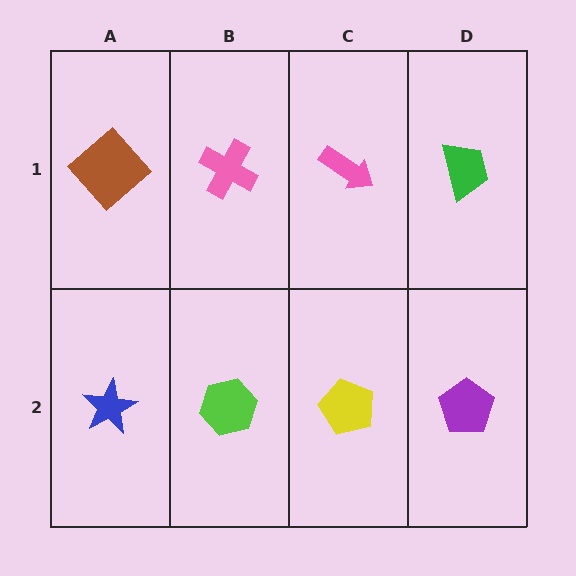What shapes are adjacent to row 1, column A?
A blue star (row 2, column A), a pink cross (row 1, column B).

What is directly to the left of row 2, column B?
A blue star.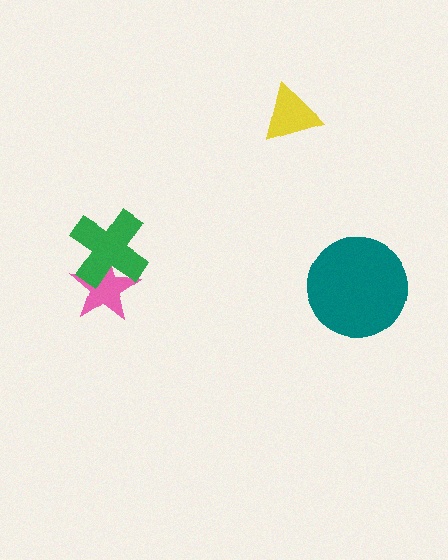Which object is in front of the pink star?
The green cross is in front of the pink star.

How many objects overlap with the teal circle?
0 objects overlap with the teal circle.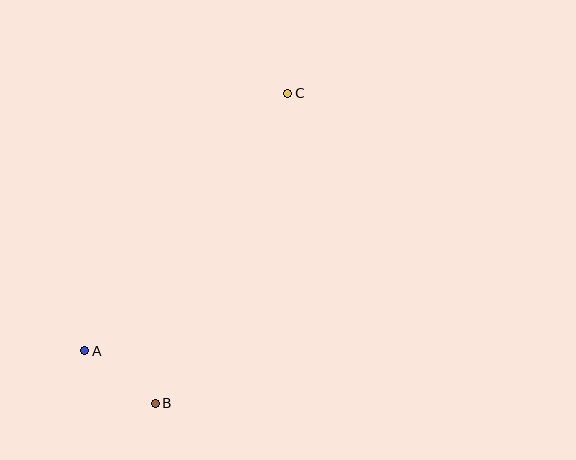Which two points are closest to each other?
Points A and B are closest to each other.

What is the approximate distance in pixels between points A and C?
The distance between A and C is approximately 328 pixels.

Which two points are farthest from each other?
Points B and C are farthest from each other.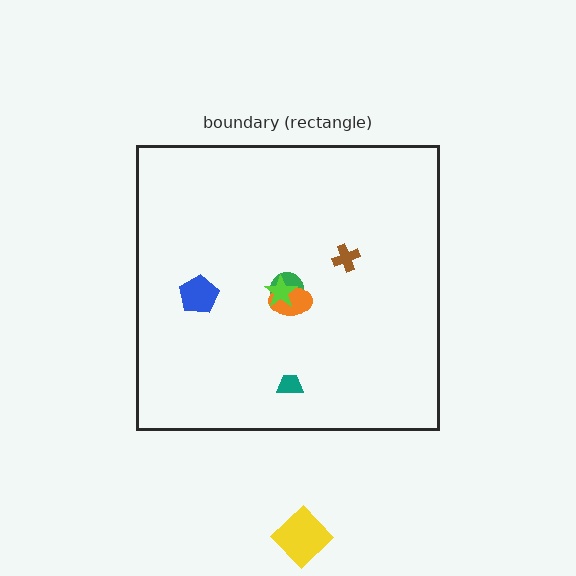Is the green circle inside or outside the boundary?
Inside.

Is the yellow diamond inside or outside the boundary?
Outside.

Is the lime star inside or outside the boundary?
Inside.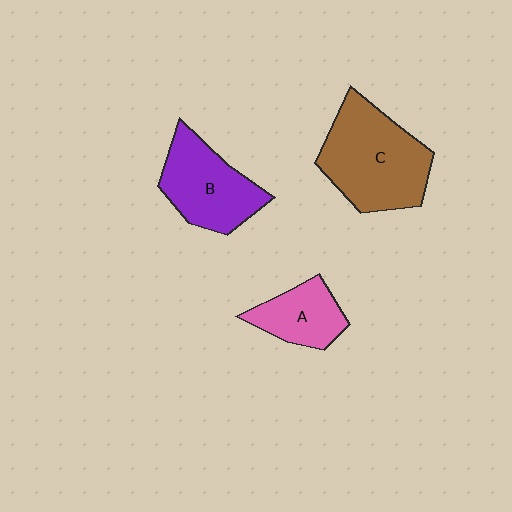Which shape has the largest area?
Shape C (brown).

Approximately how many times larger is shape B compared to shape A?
Approximately 1.5 times.